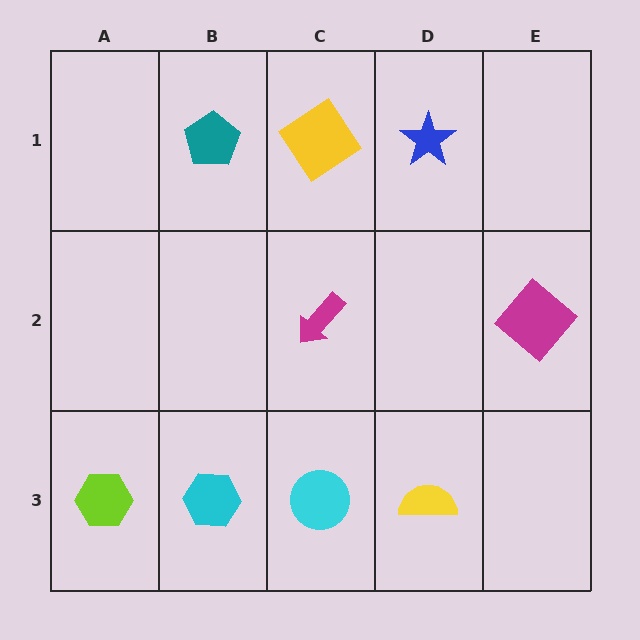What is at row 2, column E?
A magenta diamond.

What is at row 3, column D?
A yellow semicircle.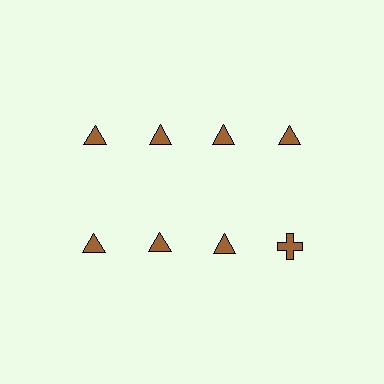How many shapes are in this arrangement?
There are 8 shapes arranged in a grid pattern.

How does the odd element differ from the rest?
It has a different shape: cross instead of triangle.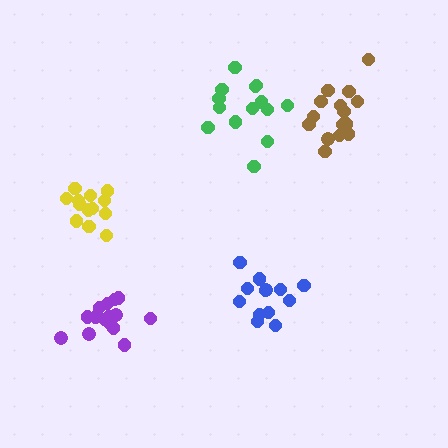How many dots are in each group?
Group 1: 15 dots, Group 2: 13 dots, Group 3: 14 dots, Group 4: 13 dots, Group 5: 15 dots (70 total).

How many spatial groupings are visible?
There are 5 spatial groupings.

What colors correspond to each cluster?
The clusters are colored: brown, blue, green, yellow, purple.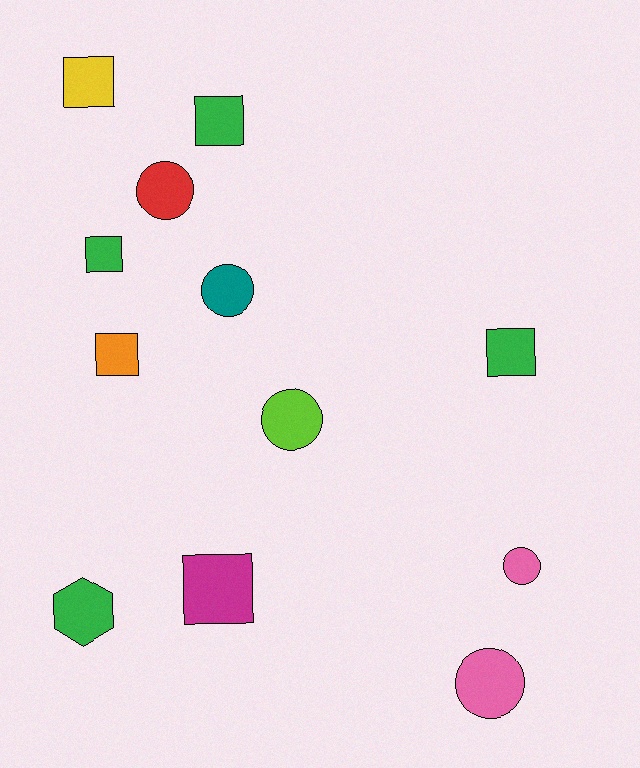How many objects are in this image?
There are 12 objects.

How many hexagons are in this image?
There is 1 hexagon.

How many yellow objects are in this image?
There is 1 yellow object.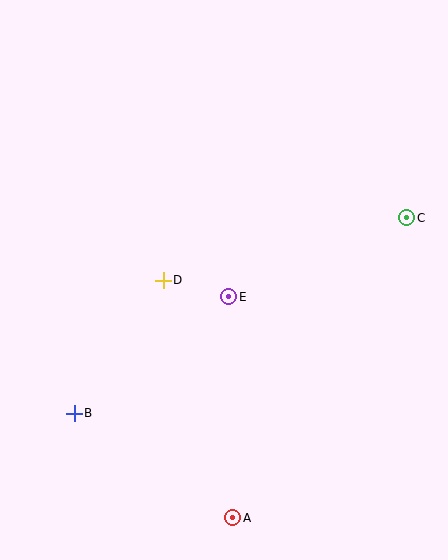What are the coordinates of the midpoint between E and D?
The midpoint between E and D is at (196, 289).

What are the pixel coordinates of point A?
Point A is at (233, 518).